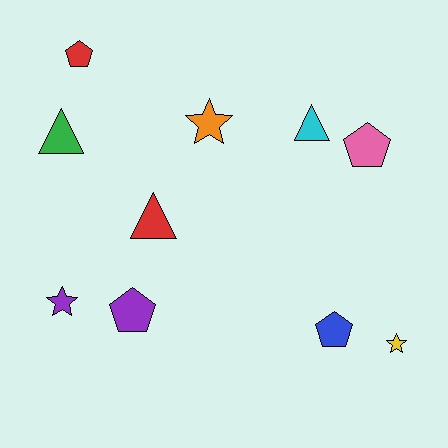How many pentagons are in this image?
There are 4 pentagons.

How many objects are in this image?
There are 10 objects.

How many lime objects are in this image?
There are no lime objects.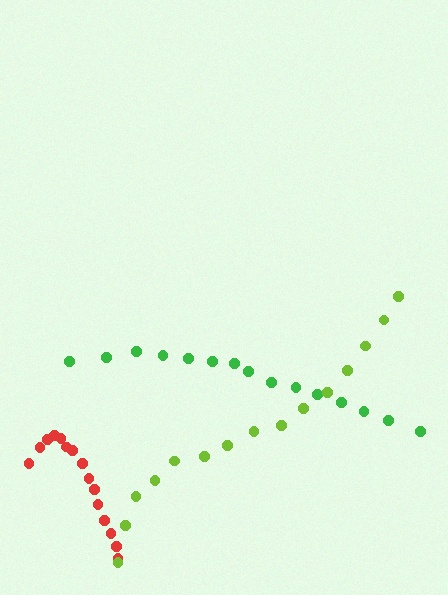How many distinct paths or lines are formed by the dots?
There are 3 distinct paths.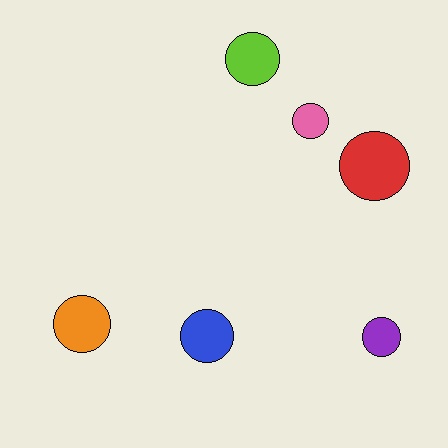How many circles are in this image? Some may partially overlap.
There are 6 circles.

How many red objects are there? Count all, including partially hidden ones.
There is 1 red object.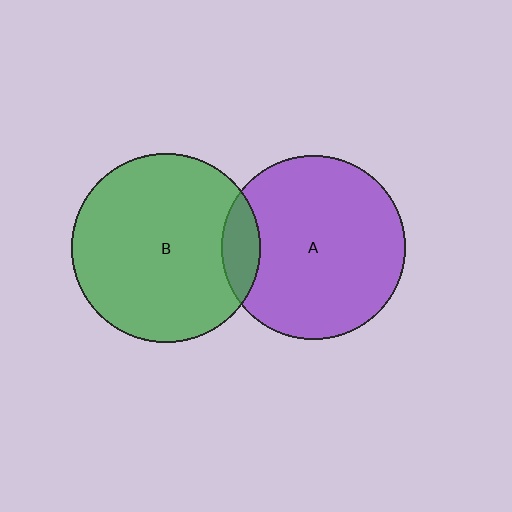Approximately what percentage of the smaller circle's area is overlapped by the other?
Approximately 10%.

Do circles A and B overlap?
Yes.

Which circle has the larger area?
Circle B (green).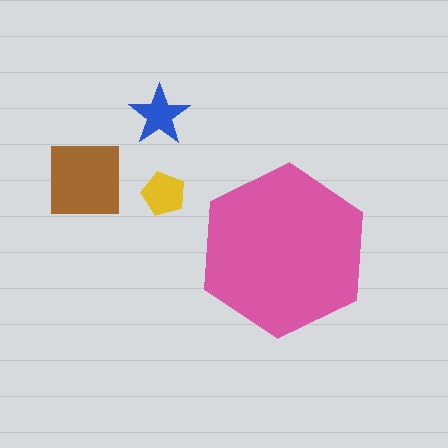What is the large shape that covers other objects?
A pink hexagon.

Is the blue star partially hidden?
No, the blue star is fully visible.